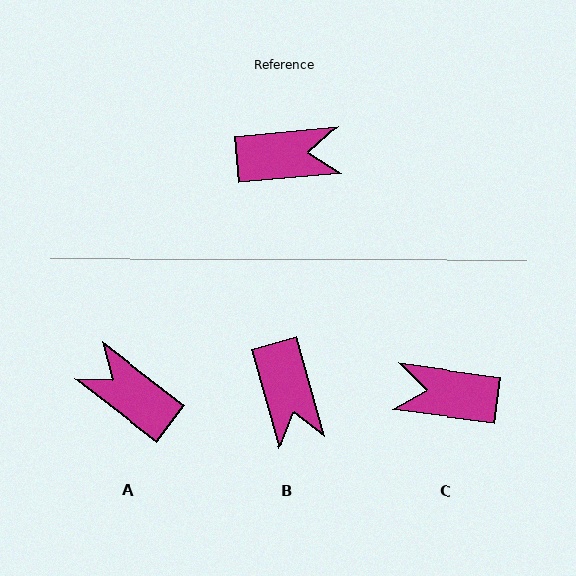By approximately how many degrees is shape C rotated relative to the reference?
Approximately 167 degrees counter-clockwise.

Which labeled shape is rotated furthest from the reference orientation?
C, about 167 degrees away.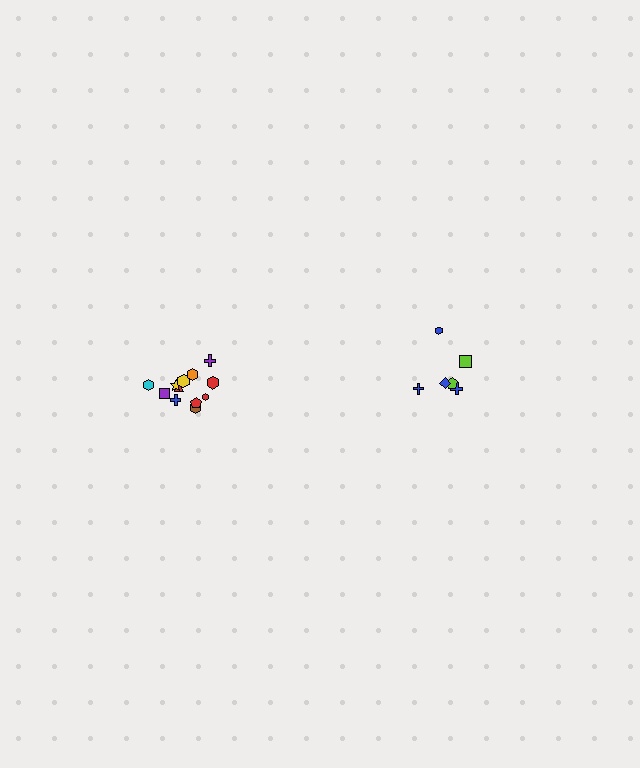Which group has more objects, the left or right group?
The left group.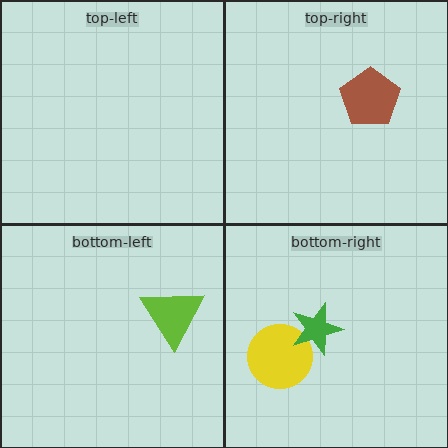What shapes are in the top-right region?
The brown pentagon.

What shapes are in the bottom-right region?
The yellow circle, the green star.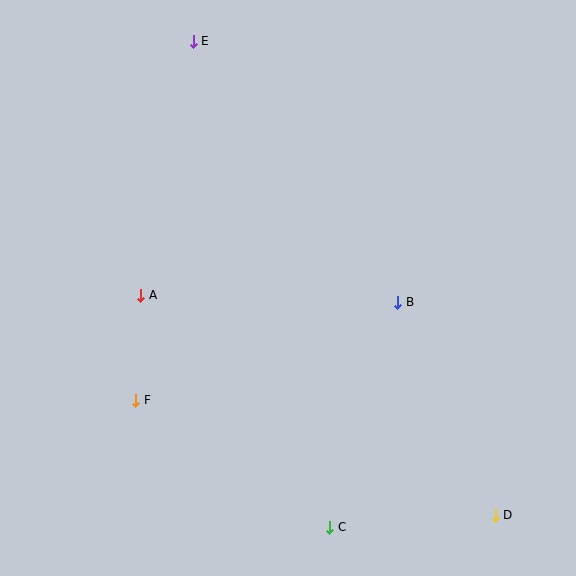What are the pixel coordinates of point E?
Point E is at (193, 41).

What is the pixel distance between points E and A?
The distance between E and A is 260 pixels.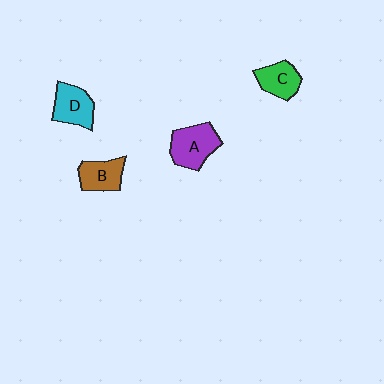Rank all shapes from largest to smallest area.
From largest to smallest: A (purple), D (cyan), B (brown), C (green).